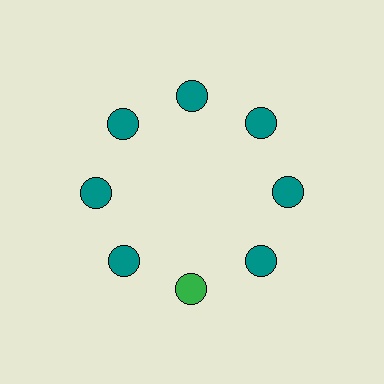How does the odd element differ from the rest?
It has a different color: green instead of teal.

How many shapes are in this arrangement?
There are 8 shapes arranged in a ring pattern.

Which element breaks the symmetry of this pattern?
The green circle at roughly the 6 o'clock position breaks the symmetry. All other shapes are teal circles.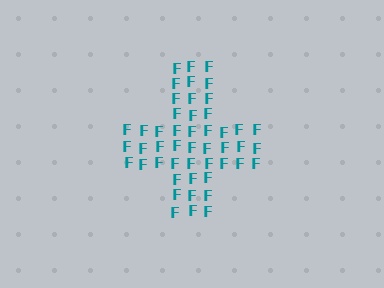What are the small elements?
The small elements are letter F's.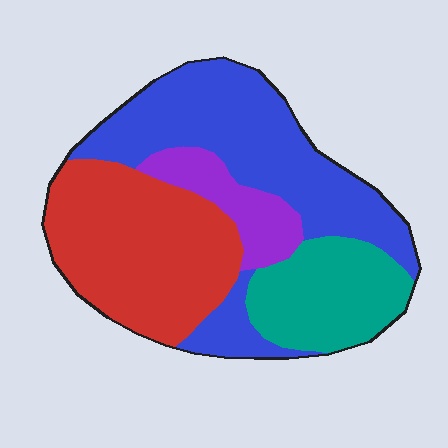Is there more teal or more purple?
Teal.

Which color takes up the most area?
Blue, at roughly 40%.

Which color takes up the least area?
Purple, at roughly 10%.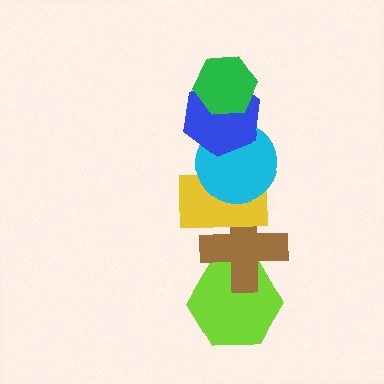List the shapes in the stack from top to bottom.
From top to bottom: the green hexagon, the blue hexagon, the cyan circle, the yellow rectangle, the brown cross, the lime hexagon.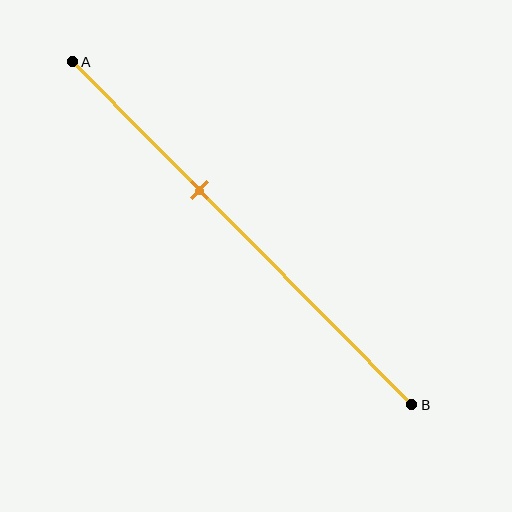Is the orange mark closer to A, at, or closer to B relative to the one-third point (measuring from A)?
The orange mark is closer to point B than the one-third point of segment AB.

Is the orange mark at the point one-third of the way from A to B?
No, the mark is at about 35% from A, not at the 33% one-third point.